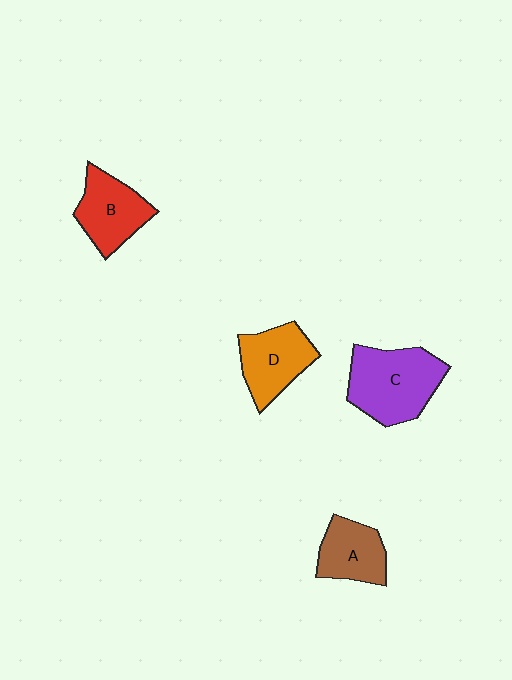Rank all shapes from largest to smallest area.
From largest to smallest: C (purple), D (orange), B (red), A (brown).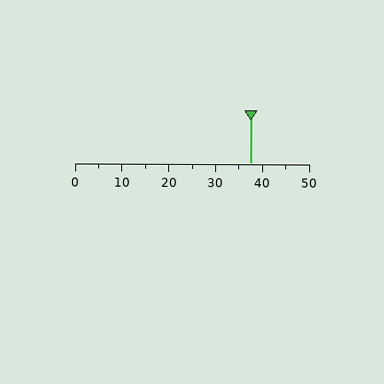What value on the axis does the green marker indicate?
The marker indicates approximately 37.5.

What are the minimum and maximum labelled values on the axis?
The axis runs from 0 to 50.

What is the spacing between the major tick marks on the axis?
The major ticks are spaced 10 apart.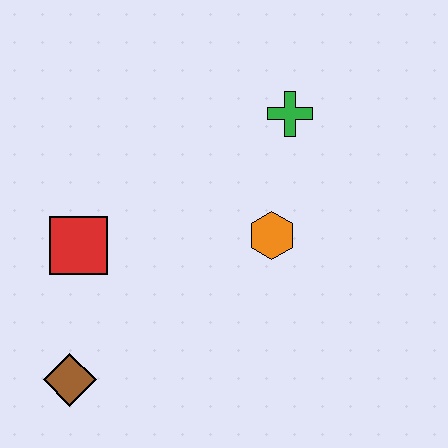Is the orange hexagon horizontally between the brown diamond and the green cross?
Yes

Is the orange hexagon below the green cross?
Yes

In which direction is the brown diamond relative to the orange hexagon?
The brown diamond is to the left of the orange hexagon.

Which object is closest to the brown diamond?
The red square is closest to the brown diamond.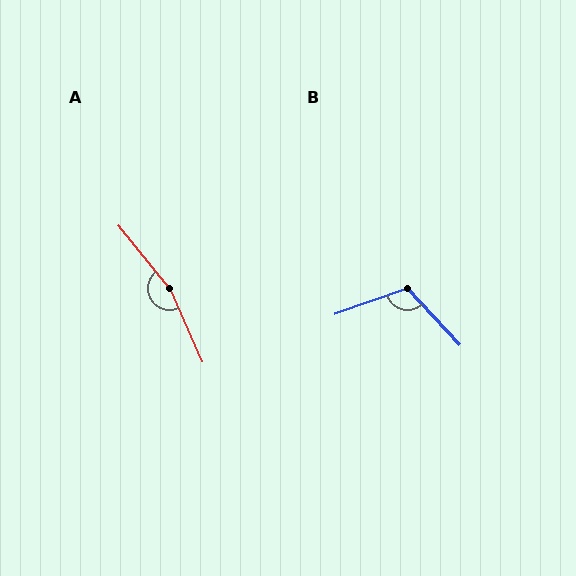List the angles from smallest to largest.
B (114°), A (165°).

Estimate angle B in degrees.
Approximately 114 degrees.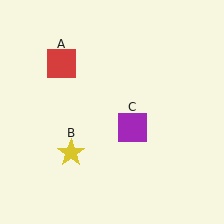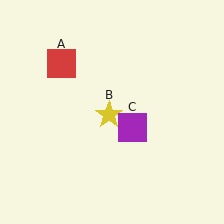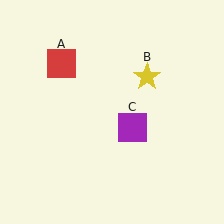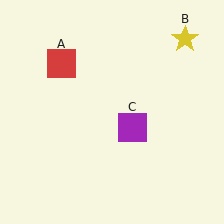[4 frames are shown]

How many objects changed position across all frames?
1 object changed position: yellow star (object B).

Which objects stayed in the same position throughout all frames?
Red square (object A) and purple square (object C) remained stationary.